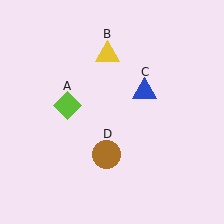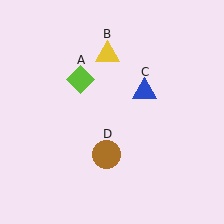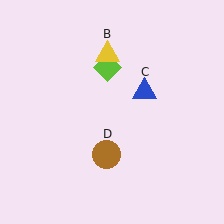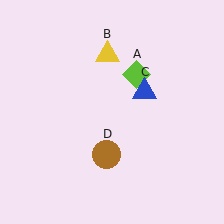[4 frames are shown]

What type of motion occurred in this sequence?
The lime diamond (object A) rotated clockwise around the center of the scene.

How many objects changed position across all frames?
1 object changed position: lime diamond (object A).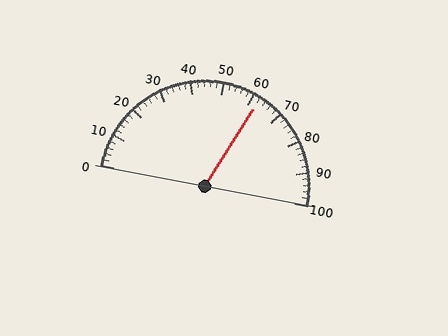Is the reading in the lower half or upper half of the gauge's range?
The reading is in the upper half of the range (0 to 100).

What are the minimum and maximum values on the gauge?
The gauge ranges from 0 to 100.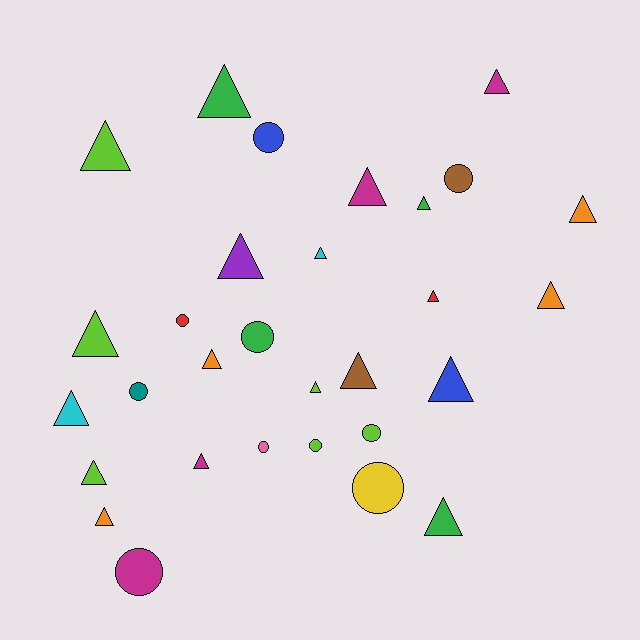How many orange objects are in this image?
There are 4 orange objects.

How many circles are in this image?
There are 10 circles.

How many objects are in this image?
There are 30 objects.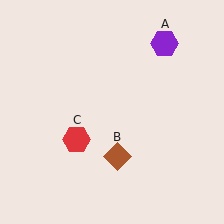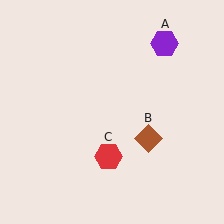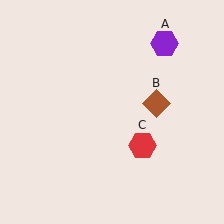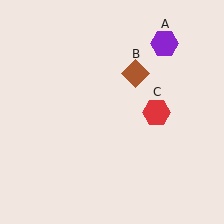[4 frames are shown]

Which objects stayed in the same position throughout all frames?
Purple hexagon (object A) remained stationary.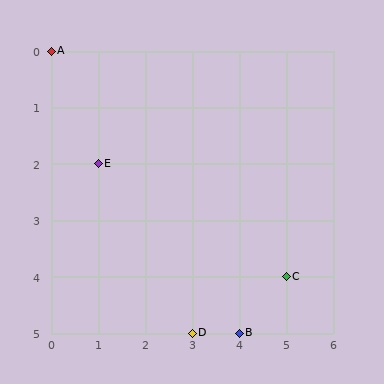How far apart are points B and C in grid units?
Points B and C are 1 column and 1 row apart (about 1.4 grid units diagonally).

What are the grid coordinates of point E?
Point E is at grid coordinates (1, 2).